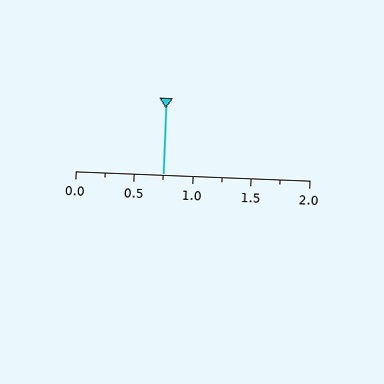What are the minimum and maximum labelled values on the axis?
The axis runs from 0.0 to 2.0.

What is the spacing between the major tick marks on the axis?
The major ticks are spaced 0.5 apart.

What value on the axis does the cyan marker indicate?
The marker indicates approximately 0.75.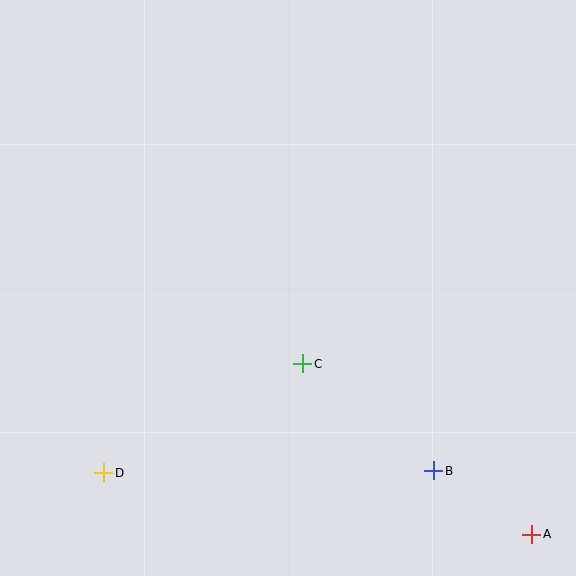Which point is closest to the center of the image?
Point C at (303, 364) is closest to the center.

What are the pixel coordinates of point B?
Point B is at (434, 471).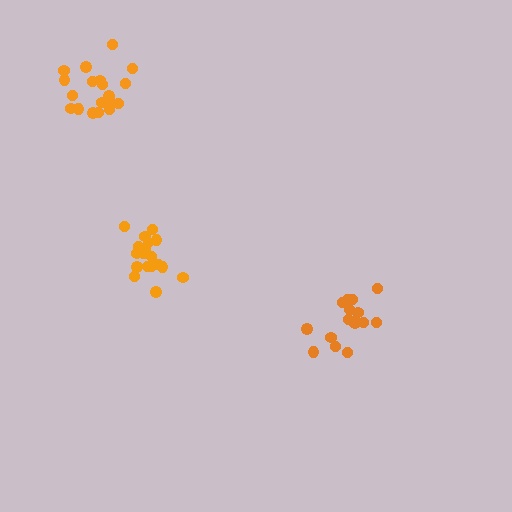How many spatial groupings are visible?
There are 3 spatial groupings.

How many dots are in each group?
Group 1: 18 dots, Group 2: 16 dots, Group 3: 19 dots (53 total).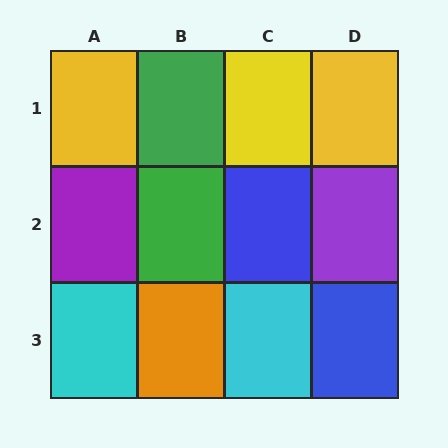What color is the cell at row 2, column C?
Blue.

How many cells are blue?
2 cells are blue.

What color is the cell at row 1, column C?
Yellow.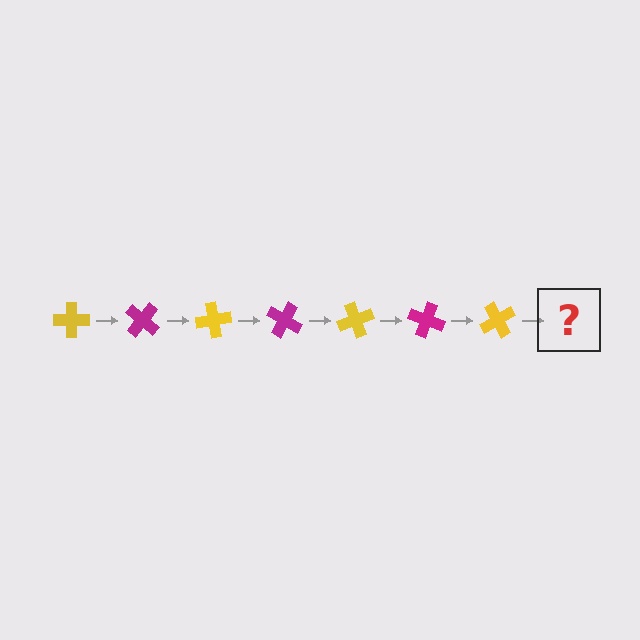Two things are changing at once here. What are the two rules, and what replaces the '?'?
The two rules are that it rotates 40 degrees each step and the color cycles through yellow and magenta. The '?' should be a magenta cross, rotated 280 degrees from the start.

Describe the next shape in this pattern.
It should be a magenta cross, rotated 280 degrees from the start.